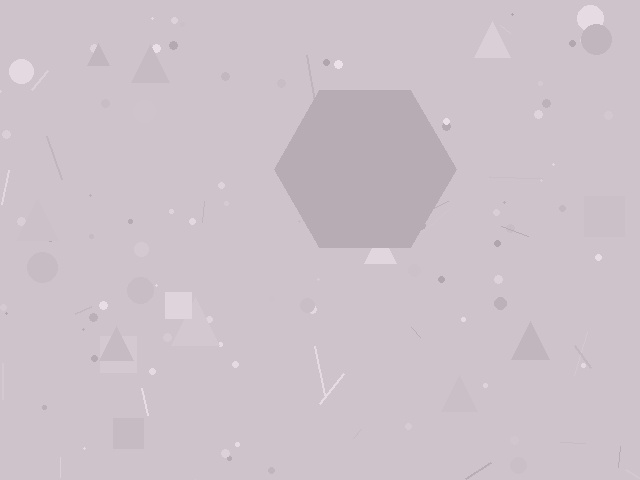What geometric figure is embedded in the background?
A hexagon is embedded in the background.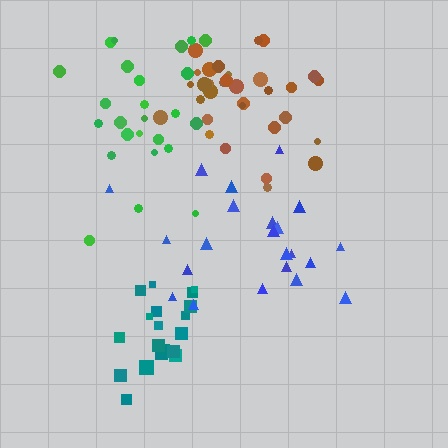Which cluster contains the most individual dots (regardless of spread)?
Brown (32).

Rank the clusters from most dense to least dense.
teal, brown, green, blue.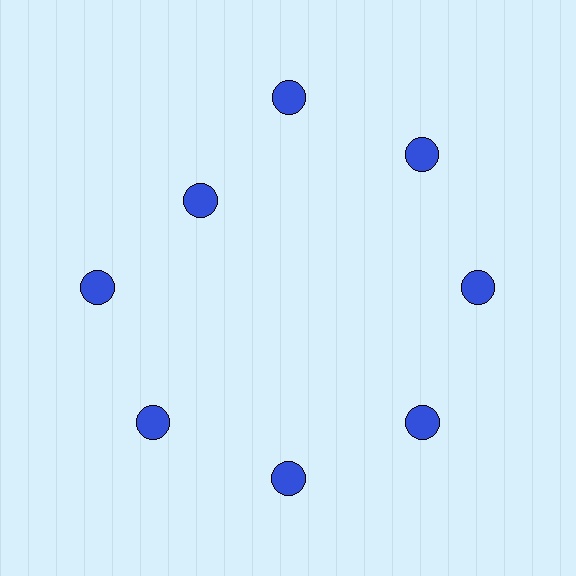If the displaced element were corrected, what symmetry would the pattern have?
It would have 8-fold rotational symmetry — the pattern would map onto itself every 45 degrees.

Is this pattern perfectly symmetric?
No. The 8 blue circles are arranged in a ring, but one element near the 10 o'clock position is pulled inward toward the center, breaking the 8-fold rotational symmetry.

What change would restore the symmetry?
The symmetry would be restored by moving it outward, back onto the ring so that all 8 circles sit at equal angles and equal distance from the center.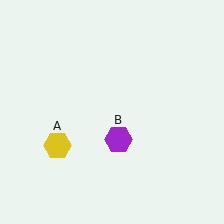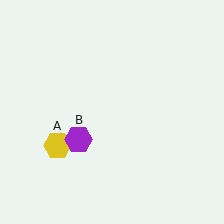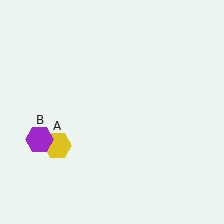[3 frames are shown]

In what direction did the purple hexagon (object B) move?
The purple hexagon (object B) moved left.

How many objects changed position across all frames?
1 object changed position: purple hexagon (object B).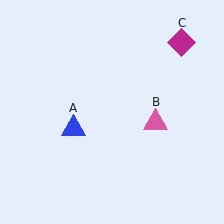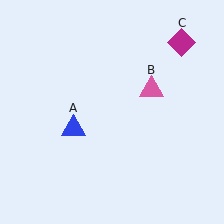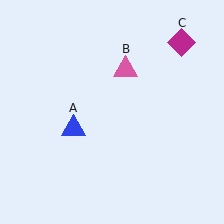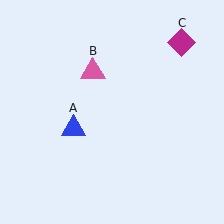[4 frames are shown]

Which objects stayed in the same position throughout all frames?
Blue triangle (object A) and magenta diamond (object C) remained stationary.